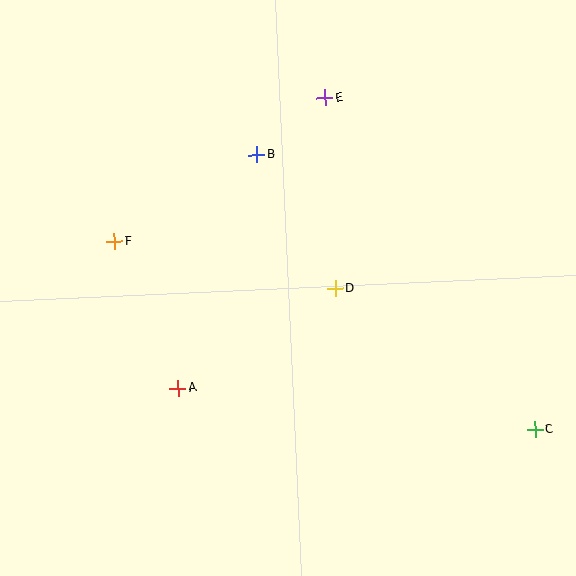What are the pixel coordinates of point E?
Point E is at (325, 98).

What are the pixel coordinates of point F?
Point F is at (115, 241).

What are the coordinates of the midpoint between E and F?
The midpoint between E and F is at (220, 170).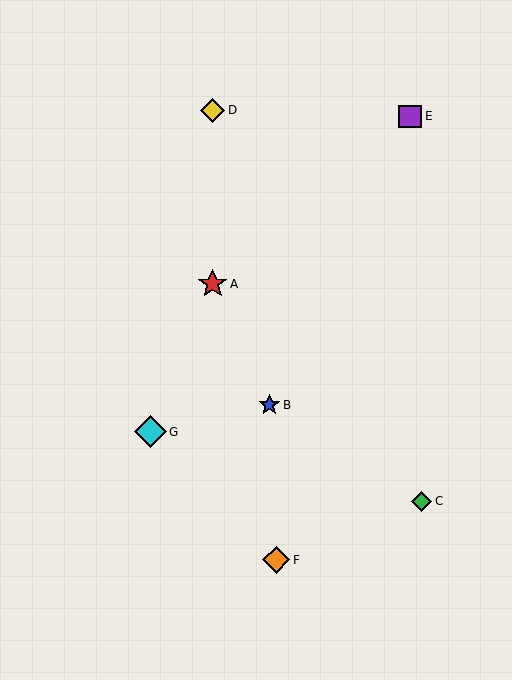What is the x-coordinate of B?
Object B is at x≈269.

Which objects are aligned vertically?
Objects A, D are aligned vertically.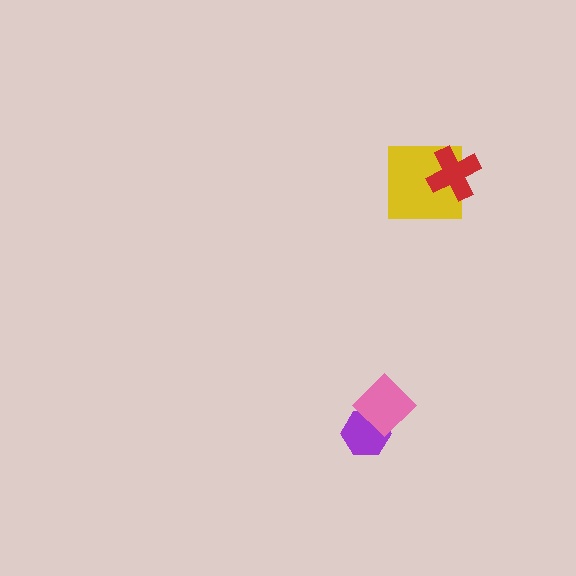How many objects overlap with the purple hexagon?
1 object overlaps with the purple hexagon.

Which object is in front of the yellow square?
The red cross is in front of the yellow square.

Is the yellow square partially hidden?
Yes, it is partially covered by another shape.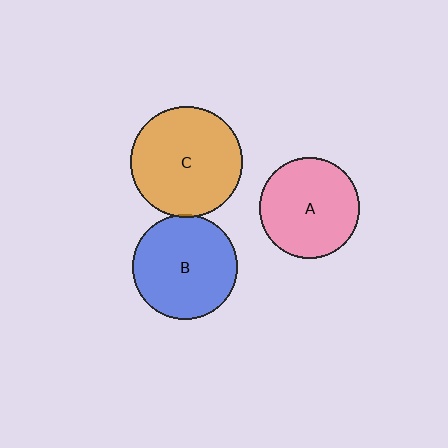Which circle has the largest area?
Circle C (orange).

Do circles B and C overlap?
Yes.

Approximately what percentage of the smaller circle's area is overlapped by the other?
Approximately 5%.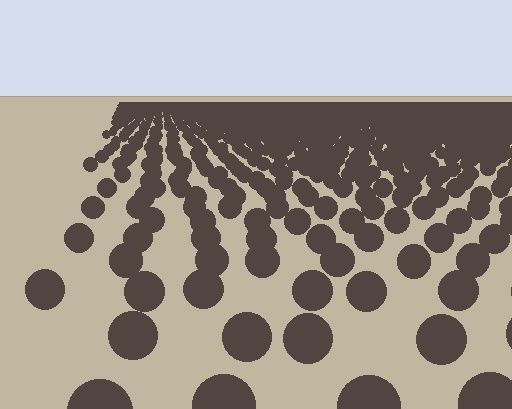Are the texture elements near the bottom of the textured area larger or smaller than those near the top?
Larger. Near the bottom, elements are closer to the viewer and appear at a bigger on-screen size.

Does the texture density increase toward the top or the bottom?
Density increases toward the top.